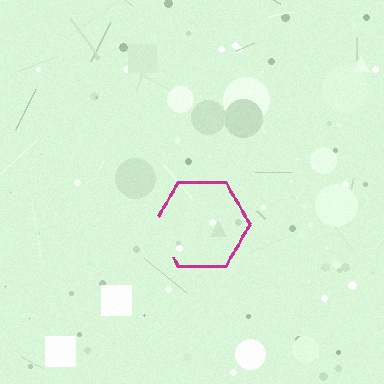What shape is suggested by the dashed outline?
The dashed outline suggests a hexagon.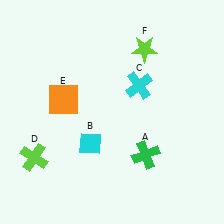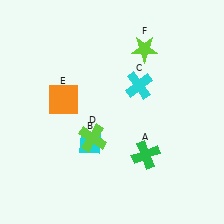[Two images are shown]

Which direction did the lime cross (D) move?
The lime cross (D) moved right.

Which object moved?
The lime cross (D) moved right.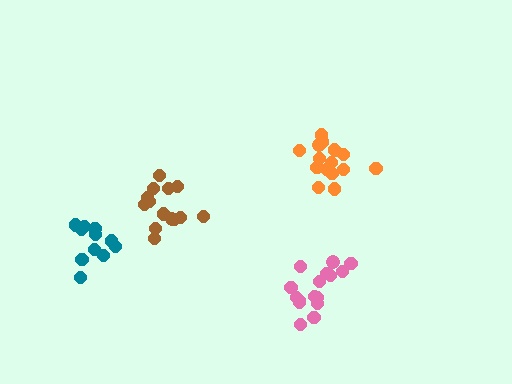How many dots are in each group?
Group 1: 15 dots, Group 2: 14 dots, Group 3: 16 dots, Group 4: 12 dots (57 total).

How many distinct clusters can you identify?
There are 4 distinct clusters.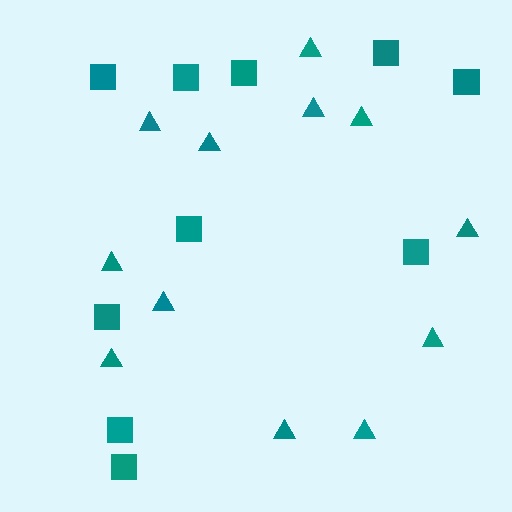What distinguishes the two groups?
There are 2 groups: one group of triangles (12) and one group of squares (10).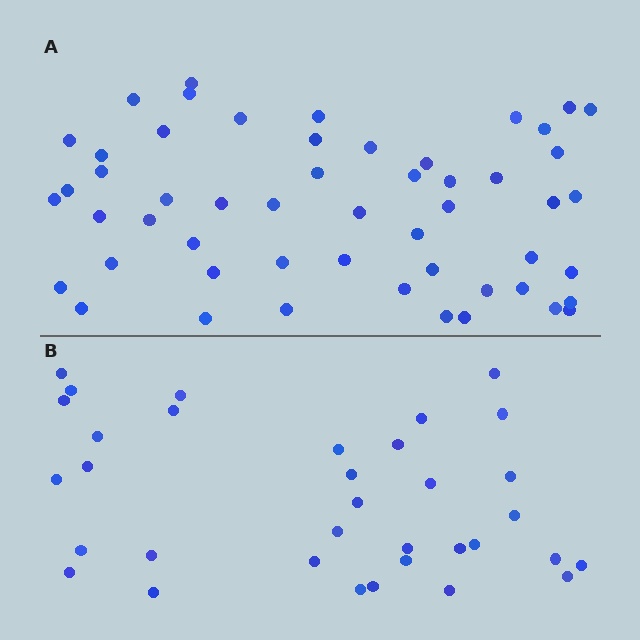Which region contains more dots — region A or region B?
Region A (the top region) has more dots.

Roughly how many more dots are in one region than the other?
Region A has approximately 20 more dots than region B.